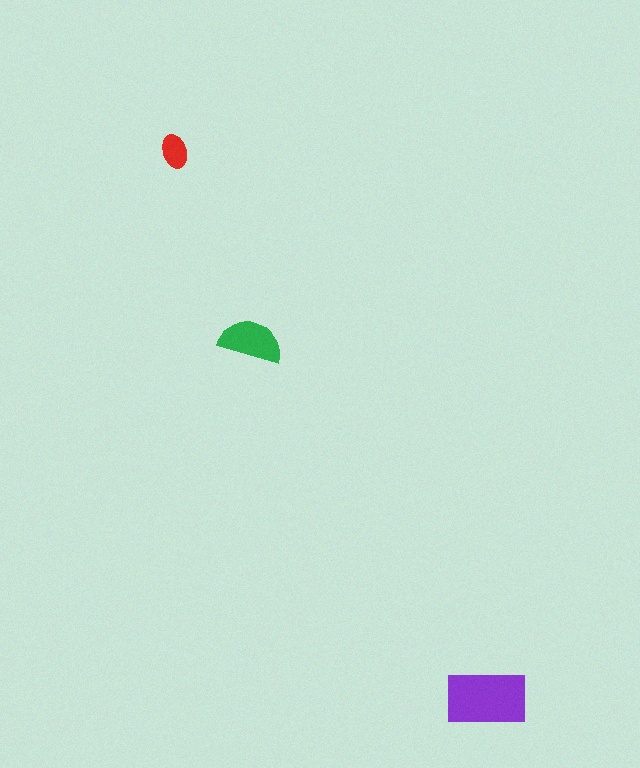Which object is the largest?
The purple rectangle.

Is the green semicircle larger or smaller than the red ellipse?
Larger.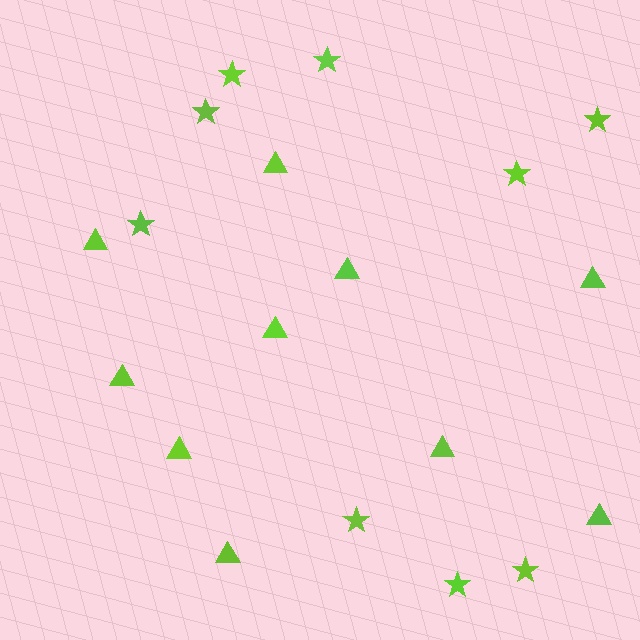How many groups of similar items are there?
There are 2 groups: one group of stars (9) and one group of triangles (10).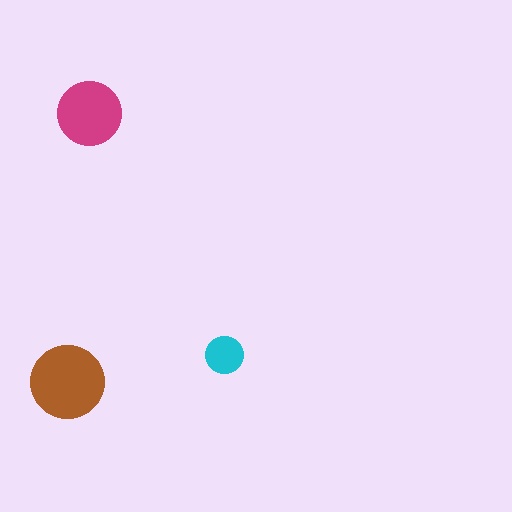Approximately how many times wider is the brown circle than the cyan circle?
About 2 times wider.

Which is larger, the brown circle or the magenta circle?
The brown one.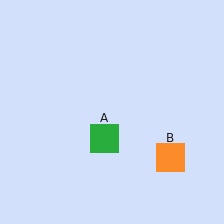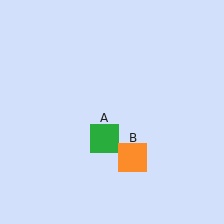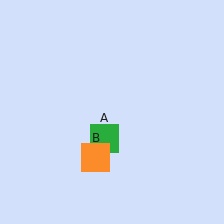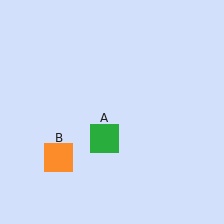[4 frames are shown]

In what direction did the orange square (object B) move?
The orange square (object B) moved left.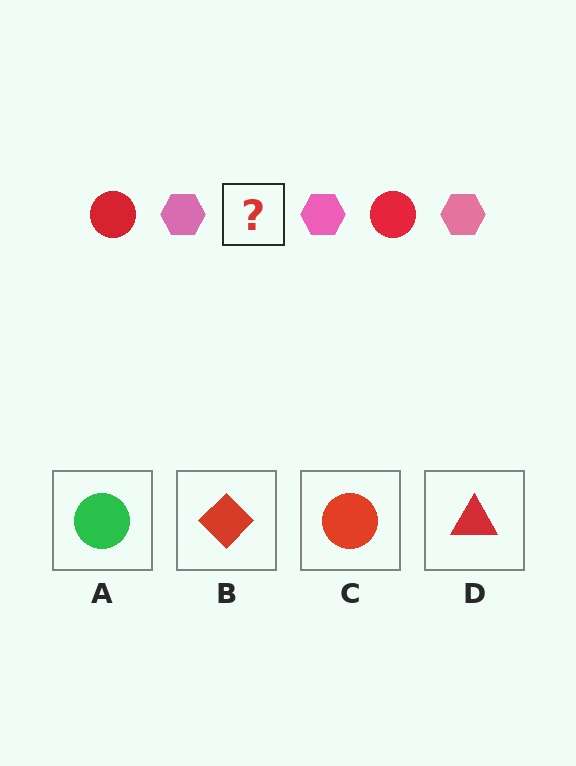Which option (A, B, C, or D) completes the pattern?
C.